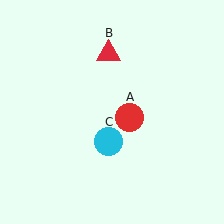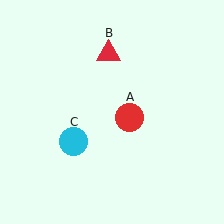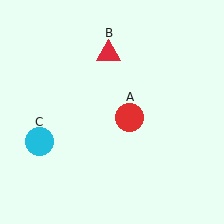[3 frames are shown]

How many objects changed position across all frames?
1 object changed position: cyan circle (object C).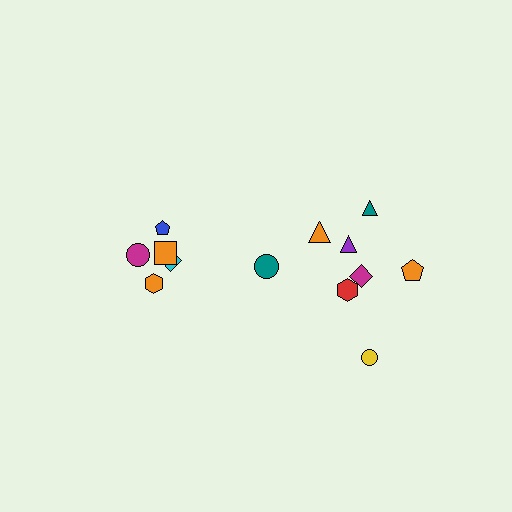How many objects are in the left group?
There are 5 objects.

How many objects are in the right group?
There are 8 objects.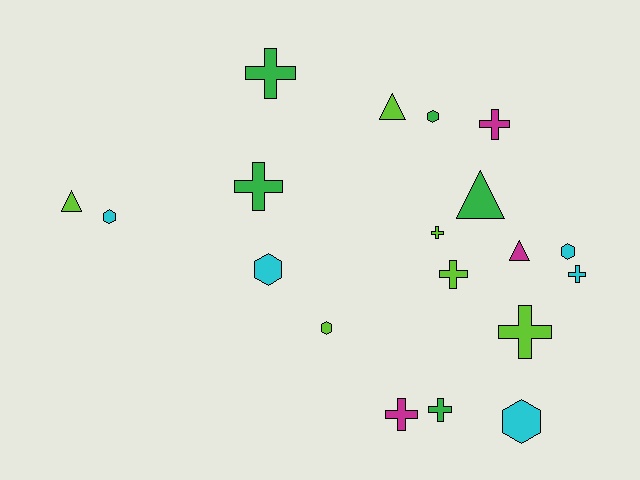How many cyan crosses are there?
There is 1 cyan cross.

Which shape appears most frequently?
Cross, with 9 objects.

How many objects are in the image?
There are 19 objects.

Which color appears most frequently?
Lime, with 6 objects.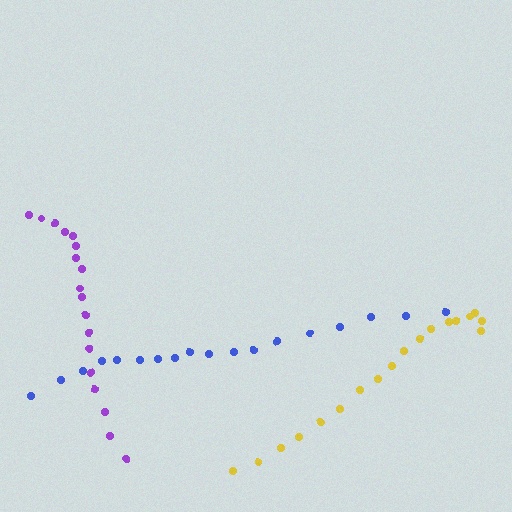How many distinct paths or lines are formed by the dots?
There are 3 distinct paths.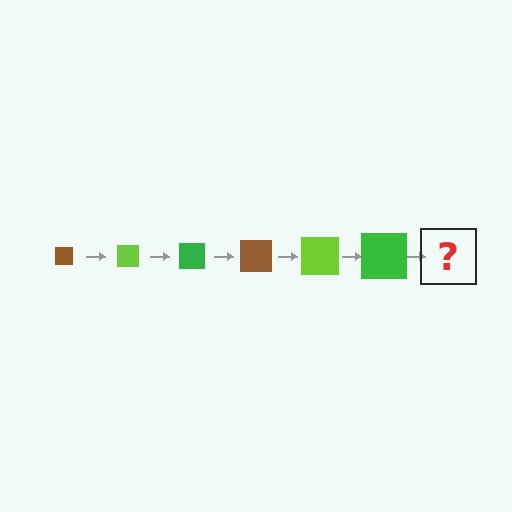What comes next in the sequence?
The next element should be a brown square, larger than the previous one.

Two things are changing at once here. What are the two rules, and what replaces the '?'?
The two rules are that the square grows larger each step and the color cycles through brown, lime, and green. The '?' should be a brown square, larger than the previous one.